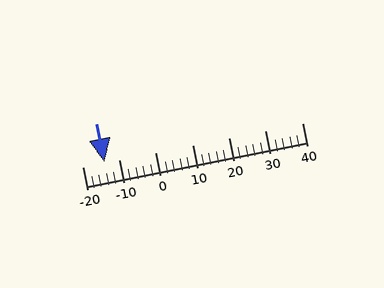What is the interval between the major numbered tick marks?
The major tick marks are spaced 10 units apart.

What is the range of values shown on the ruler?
The ruler shows values from -20 to 40.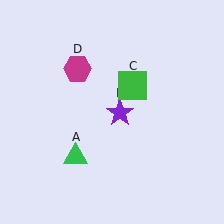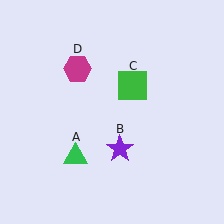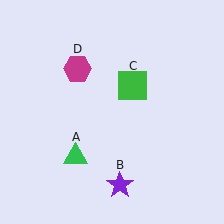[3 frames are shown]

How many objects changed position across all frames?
1 object changed position: purple star (object B).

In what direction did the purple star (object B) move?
The purple star (object B) moved down.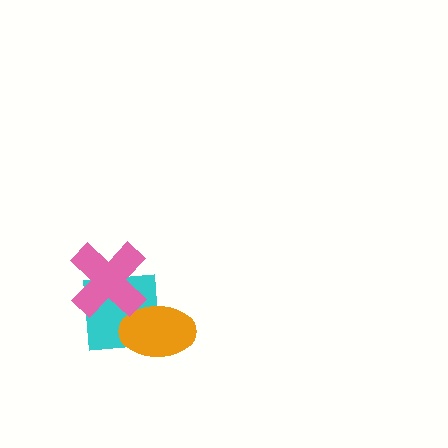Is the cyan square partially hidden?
Yes, it is partially covered by another shape.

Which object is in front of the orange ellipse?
The pink cross is in front of the orange ellipse.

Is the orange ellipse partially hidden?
Yes, it is partially covered by another shape.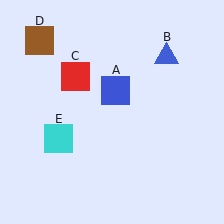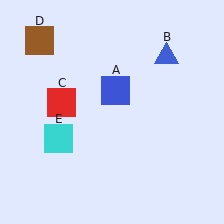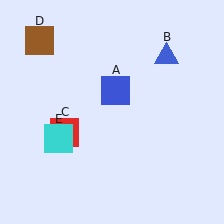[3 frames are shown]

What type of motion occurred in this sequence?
The red square (object C) rotated counterclockwise around the center of the scene.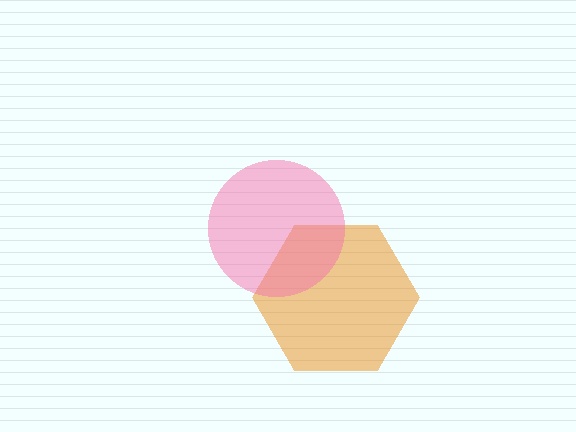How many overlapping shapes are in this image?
There are 2 overlapping shapes in the image.